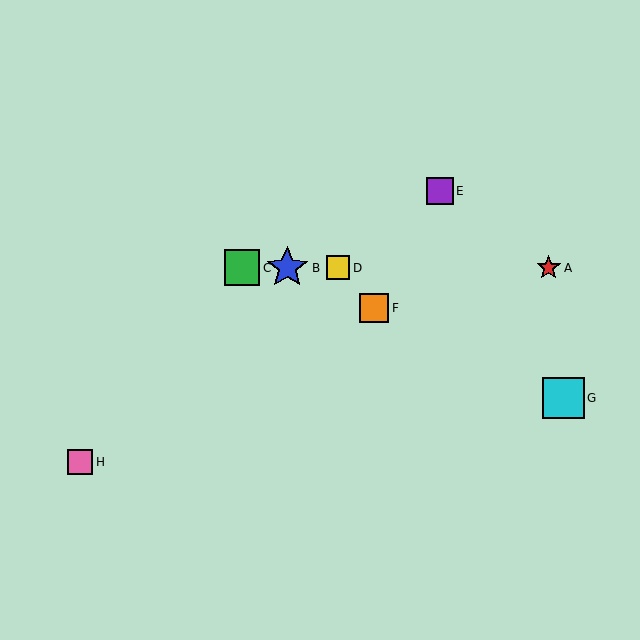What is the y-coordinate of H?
Object H is at y≈462.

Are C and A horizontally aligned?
Yes, both are at y≈268.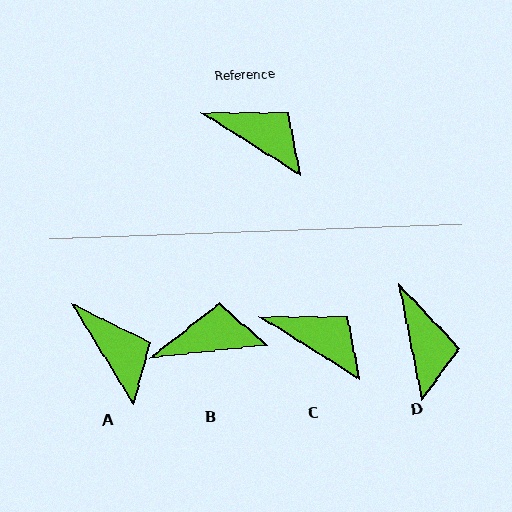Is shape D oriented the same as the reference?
No, it is off by about 47 degrees.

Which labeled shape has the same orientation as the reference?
C.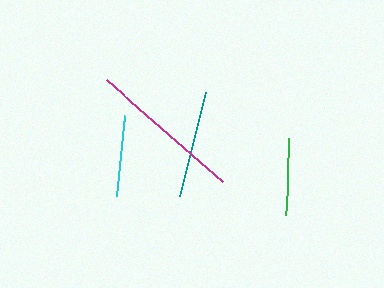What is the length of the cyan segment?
The cyan segment is approximately 81 pixels long.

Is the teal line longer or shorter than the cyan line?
The teal line is longer than the cyan line.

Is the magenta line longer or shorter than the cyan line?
The magenta line is longer than the cyan line.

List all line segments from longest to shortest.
From longest to shortest: magenta, teal, cyan, green.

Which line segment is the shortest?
The green line is the shortest at approximately 76 pixels.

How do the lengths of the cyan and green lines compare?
The cyan and green lines are approximately the same length.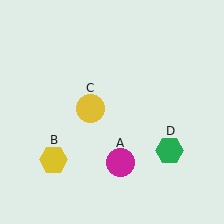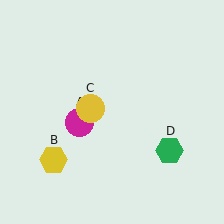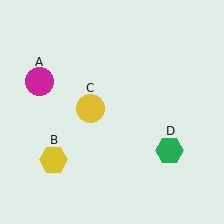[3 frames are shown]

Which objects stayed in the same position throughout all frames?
Yellow hexagon (object B) and yellow circle (object C) and green hexagon (object D) remained stationary.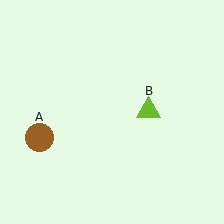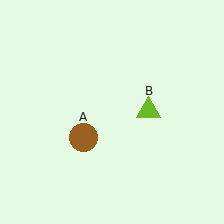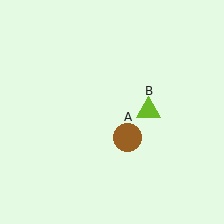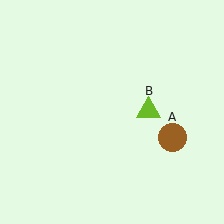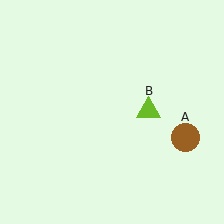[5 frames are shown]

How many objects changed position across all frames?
1 object changed position: brown circle (object A).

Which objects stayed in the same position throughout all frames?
Lime triangle (object B) remained stationary.